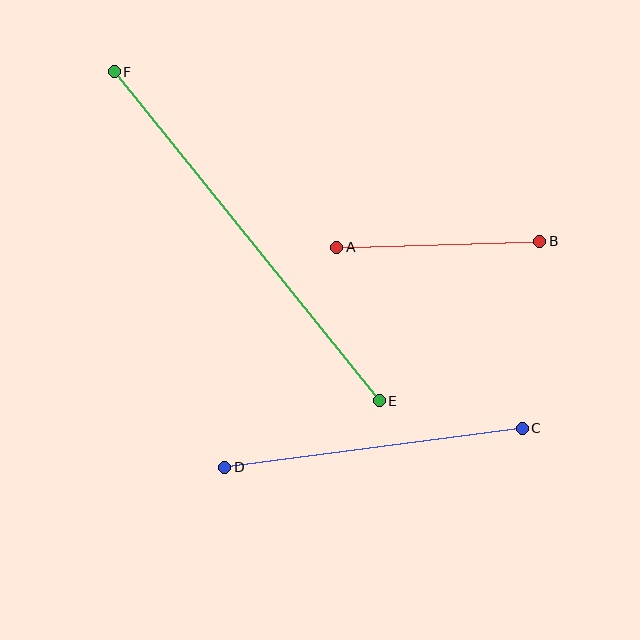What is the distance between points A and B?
The distance is approximately 203 pixels.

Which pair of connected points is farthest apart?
Points E and F are farthest apart.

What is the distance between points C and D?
The distance is approximately 300 pixels.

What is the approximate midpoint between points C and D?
The midpoint is at approximately (374, 448) pixels.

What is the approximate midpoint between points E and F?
The midpoint is at approximately (247, 236) pixels.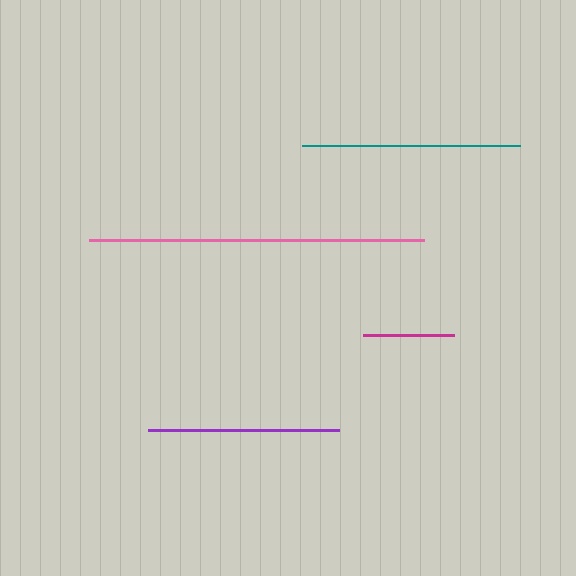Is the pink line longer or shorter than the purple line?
The pink line is longer than the purple line.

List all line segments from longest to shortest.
From longest to shortest: pink, teal, purple, magenta.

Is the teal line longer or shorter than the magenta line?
The teal line is longer than the magenta line.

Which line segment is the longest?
The pink line is the longest at approximately 335 pixels.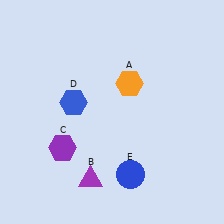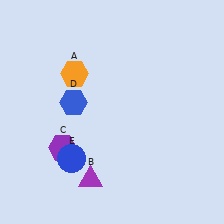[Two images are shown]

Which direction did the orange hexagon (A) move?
The orange hexagon (A) moved left.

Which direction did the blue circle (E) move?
The blue circle (E) moved left.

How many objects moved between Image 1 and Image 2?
2 objects moved between the two images.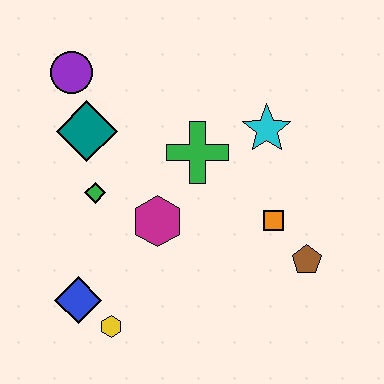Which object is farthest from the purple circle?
The brown pentagon is farthest from the purple circle.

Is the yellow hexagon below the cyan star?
Yes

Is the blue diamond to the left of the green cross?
Yes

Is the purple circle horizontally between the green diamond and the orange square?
No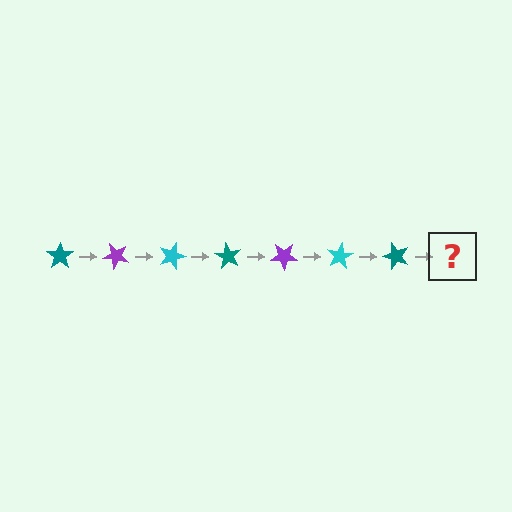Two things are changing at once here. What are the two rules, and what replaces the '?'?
The two rules are that it rotates 45 degrees each step and the color cycles through teal, purple, and cyan. The '?' should be a purple star, rotated 315 degrees from the start.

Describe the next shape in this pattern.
It should be a purple star, rotated 315 degrees from the start.